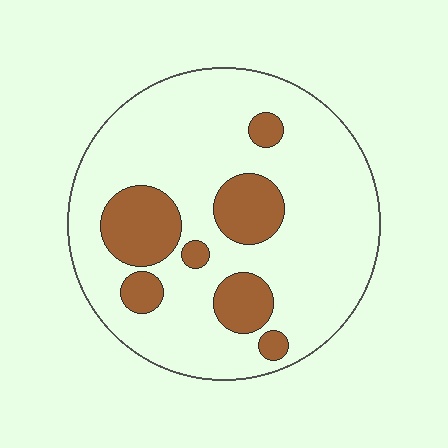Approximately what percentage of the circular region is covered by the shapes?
Approximately 20%.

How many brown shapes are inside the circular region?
7.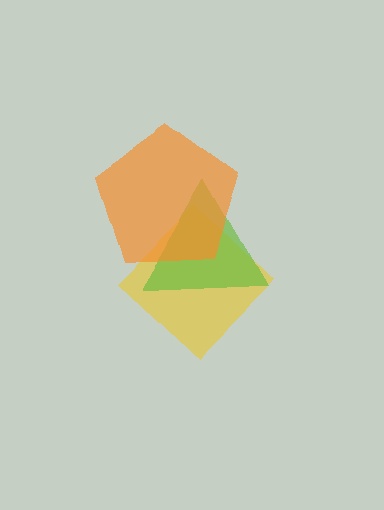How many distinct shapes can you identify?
There are 3 distinct shapes: a yellow diamond, a lime triangle, an orange pentagon.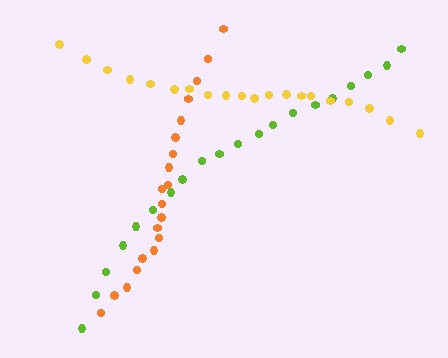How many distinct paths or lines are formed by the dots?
There are 3 distinct paths.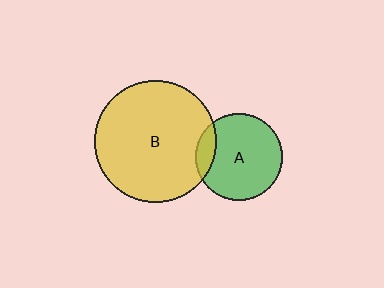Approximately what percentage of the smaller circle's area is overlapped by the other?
Approximately 15%.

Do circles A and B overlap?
Yes.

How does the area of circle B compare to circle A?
Approximately 2.0 times.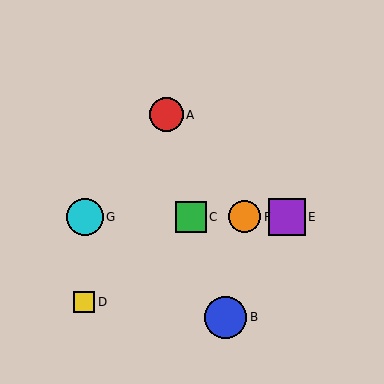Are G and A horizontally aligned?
No, G is at y≈217 and A is at y≈115.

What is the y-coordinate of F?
Object F is at y≈217.